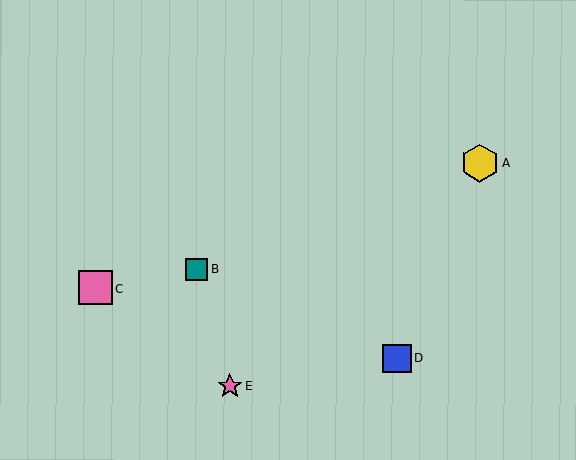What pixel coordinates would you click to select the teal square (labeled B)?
Click at (197, 269) to select the teal square B.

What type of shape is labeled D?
Shape D is a blue square.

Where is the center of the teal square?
The center of the teal square is at (197, 269).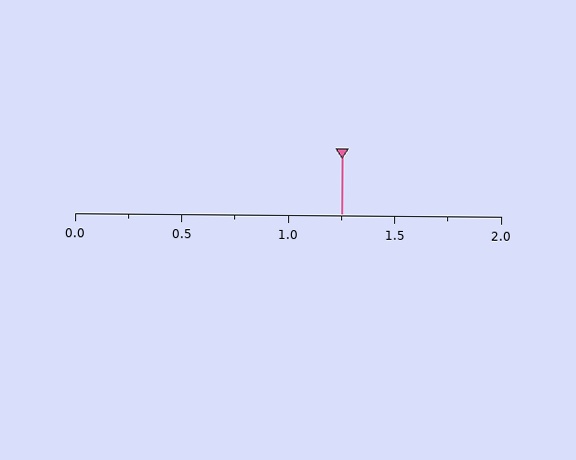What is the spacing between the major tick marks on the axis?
The major ticks are spaced 0.5 apart.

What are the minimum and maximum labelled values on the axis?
The axis runs from 0.0 to 2.0.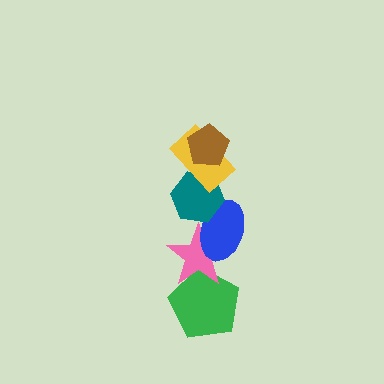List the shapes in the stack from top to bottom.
From top to bottom: the brown pentagon, the yellow rectangle, the teal hexagon, the blue ellipse, the pink star, the green pentagon.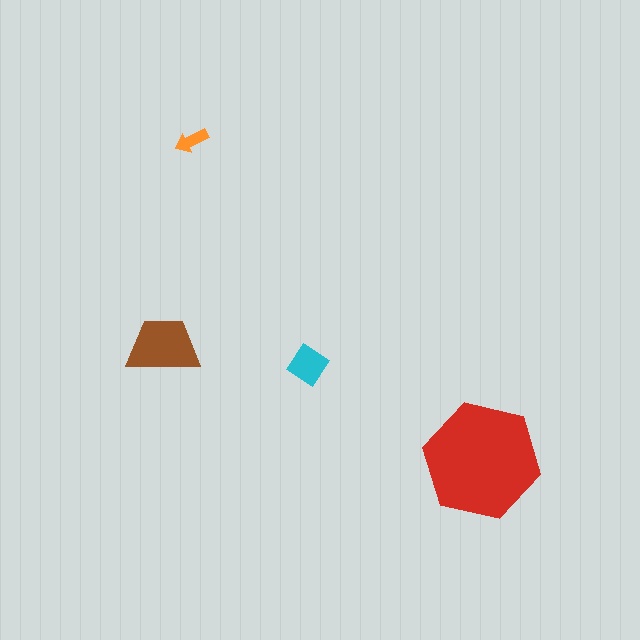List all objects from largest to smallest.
The red hexagon, the brown trapezoid, the cyan diamond, the orange arrow.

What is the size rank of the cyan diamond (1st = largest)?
3rd.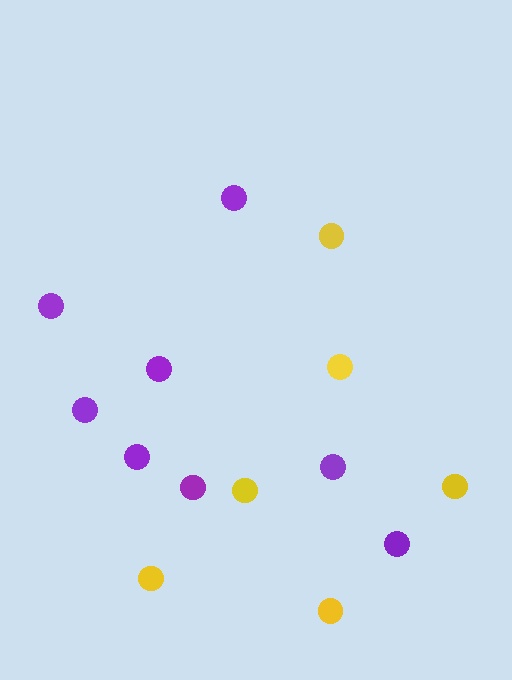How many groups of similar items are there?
There are 2 groups: one group of yellow circles (6) and one group of purple circles (8).